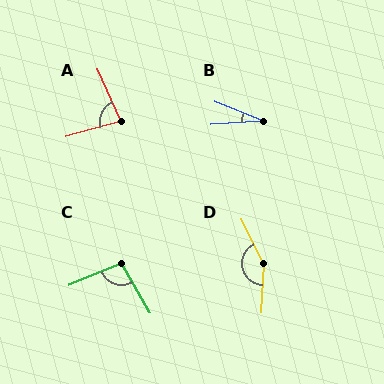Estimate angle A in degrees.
Approximately 82 degrees.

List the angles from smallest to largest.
B (26°), A (82°), C (98°), D (151°).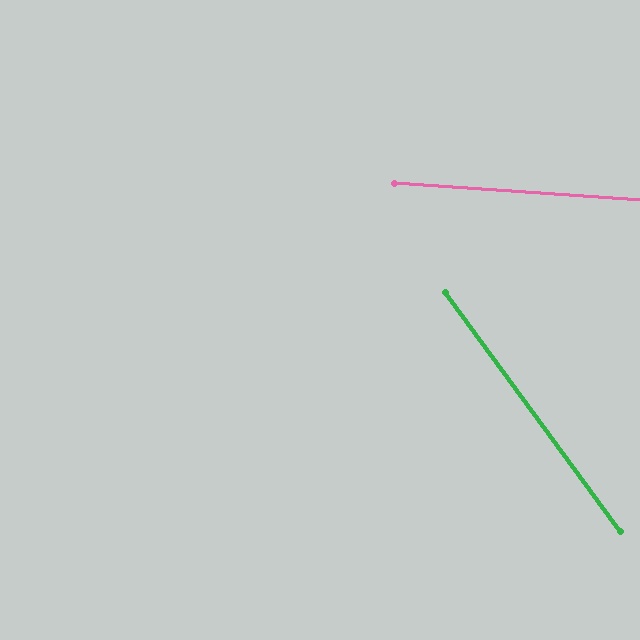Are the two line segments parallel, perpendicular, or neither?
Neither parallel nor perpendicular — they differ by about 50°.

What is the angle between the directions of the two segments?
Approximately 50 degrees.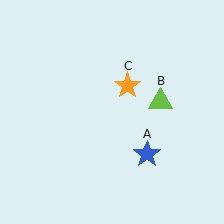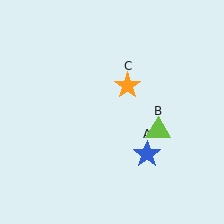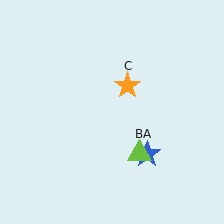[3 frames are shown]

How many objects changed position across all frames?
1 object changed position: lime triangle (object B).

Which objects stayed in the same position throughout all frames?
Blue star (object A) and orange star (object C) remained stationary.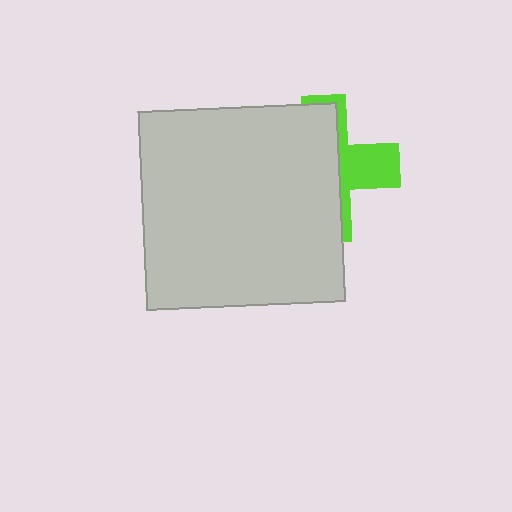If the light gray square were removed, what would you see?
You would see the complete lime cross.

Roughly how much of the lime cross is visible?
A small part of it is visible (roughly 35%).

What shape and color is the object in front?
The object in front is a light gray square.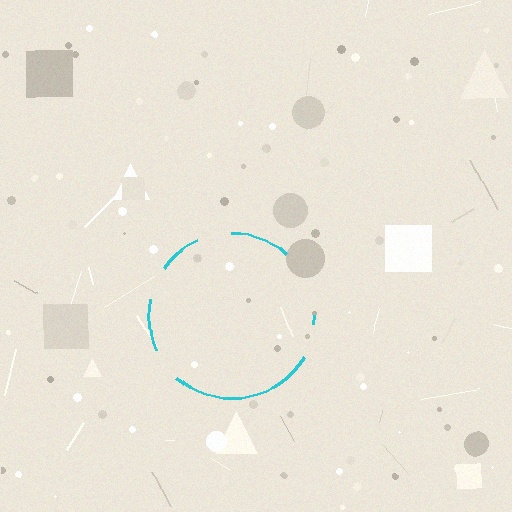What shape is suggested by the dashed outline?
The dashed outline suggests a circle.